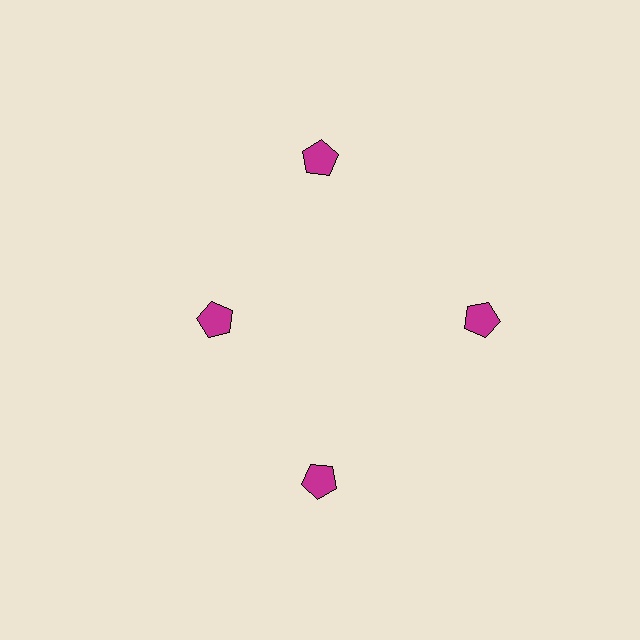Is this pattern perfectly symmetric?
No. The 4 magenta pentagons are arranged in a ring, but one element near the 9 o'clock position is pulled inward toward the center, breaking the 4-fold rotational symmetry.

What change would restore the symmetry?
The symmetry would be restored by moving it outward, back onto the ring so that all 4 pentagons sit at equal angles and equal distance from the center.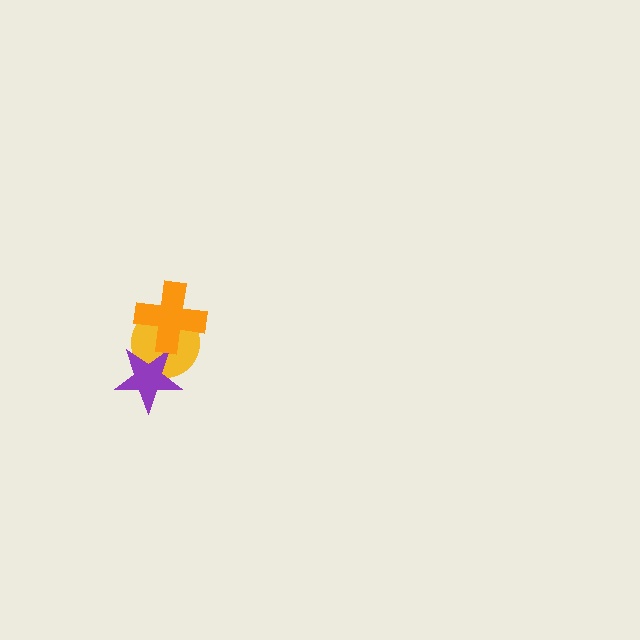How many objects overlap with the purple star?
1 object overlaps with the purple star.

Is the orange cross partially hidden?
No, no other shape covers it.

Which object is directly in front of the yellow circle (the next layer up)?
The purple star is directly in front of the yellow circle.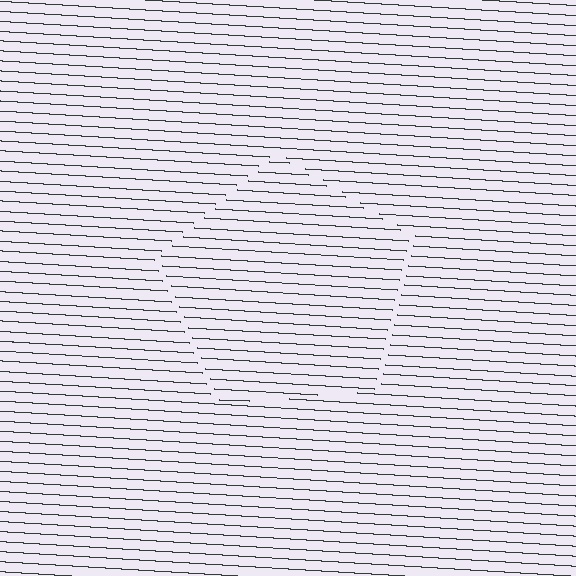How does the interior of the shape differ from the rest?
The interior of the shape contains the same grating, shifted by half a period — the contour is defined by the phase discontinuity where line-ends from the inner and outer gratings abut.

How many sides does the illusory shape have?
5 sides — the line-ends trace a pentagon.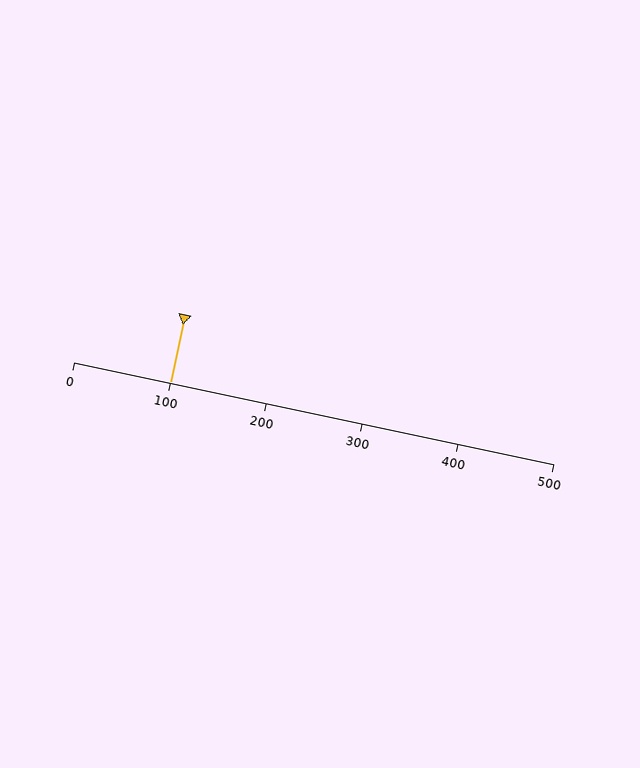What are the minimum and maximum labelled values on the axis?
The axis runs from 0 to 500.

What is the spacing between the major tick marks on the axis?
The major ticks are spaced 100 apart.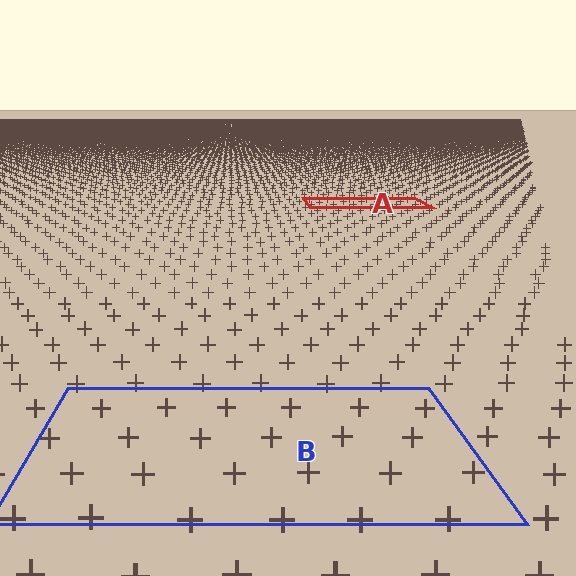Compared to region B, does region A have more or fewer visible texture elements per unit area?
Region A has more texture elements per unit area — they are packed more densely because it is farther away.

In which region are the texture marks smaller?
The texture marks are smaller in region A, because it is farther away.